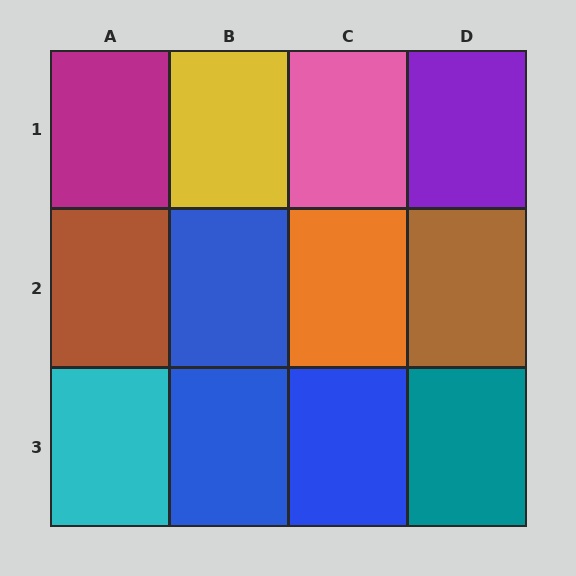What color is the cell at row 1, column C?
Pink.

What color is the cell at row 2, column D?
Brown.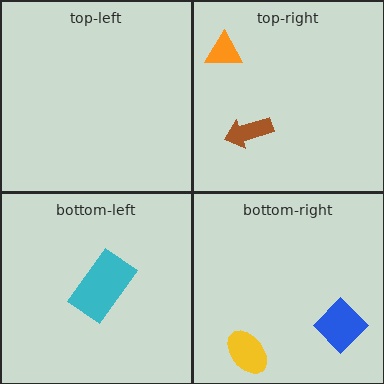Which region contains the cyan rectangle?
The bottom-left region.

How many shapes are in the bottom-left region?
1.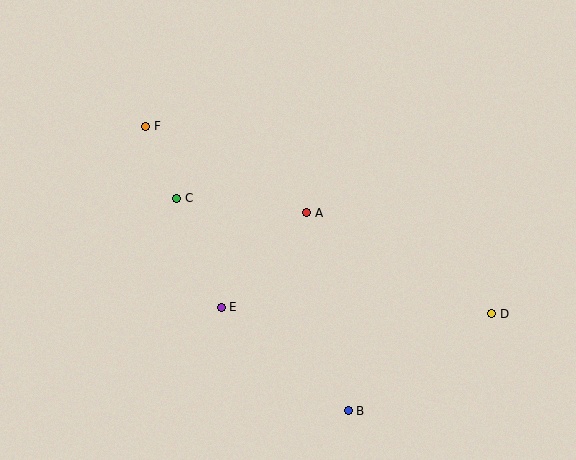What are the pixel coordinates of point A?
Point A is at (307, 213).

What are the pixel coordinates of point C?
Point C is at (177, 198).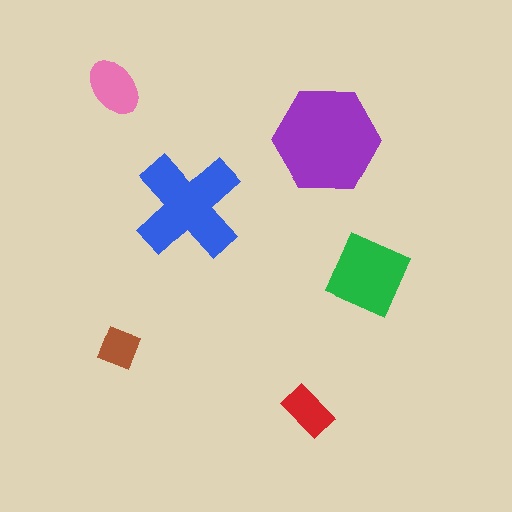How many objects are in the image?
There are 6 objects in the image.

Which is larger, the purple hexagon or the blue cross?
The purple hexagon.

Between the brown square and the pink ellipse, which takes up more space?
The pink ellipse.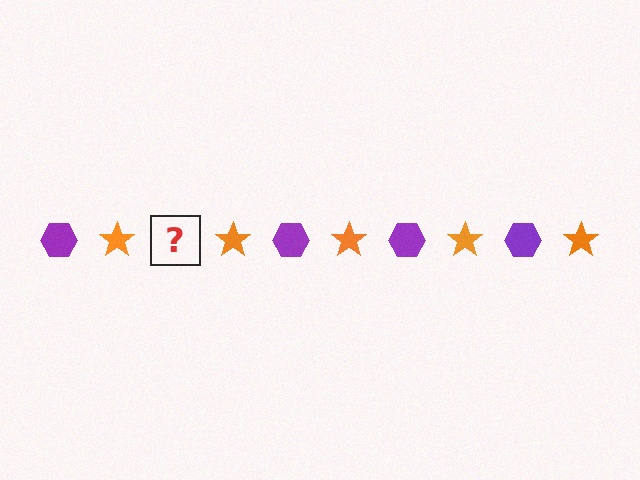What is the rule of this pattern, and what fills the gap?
The rule is that the pattern alternates between purple hexagon and orange star. The gap should be filled with a purple hexagon.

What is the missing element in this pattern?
The missing element is a purple hexagon.